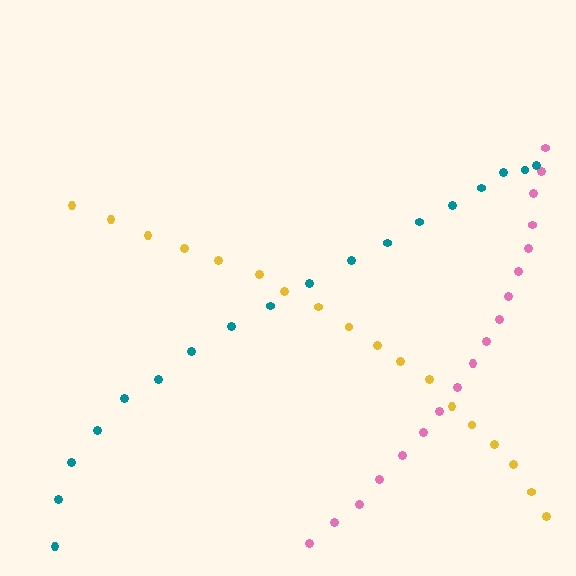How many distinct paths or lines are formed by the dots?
There are 3 distinct paths.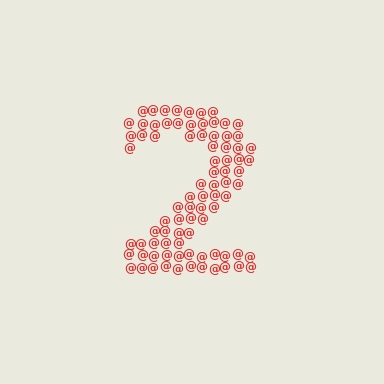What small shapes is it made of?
It is made of small at signs.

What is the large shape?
The large shape is the digit 2.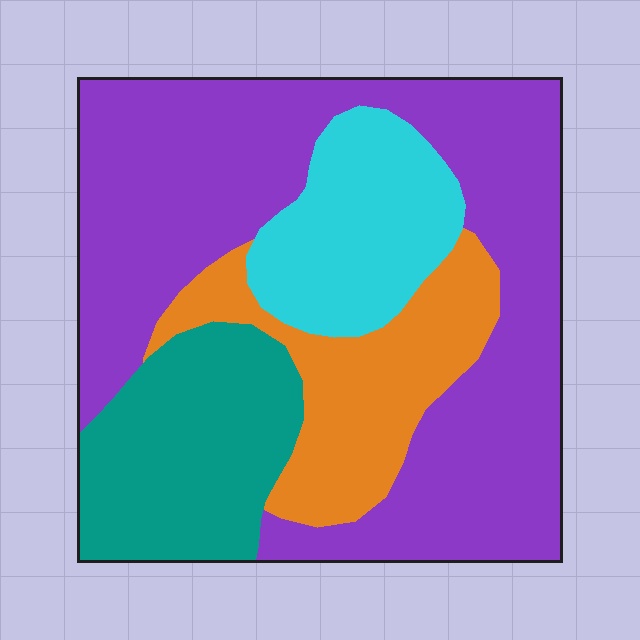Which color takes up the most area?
Purple, at roughly 50%.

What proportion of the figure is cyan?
Cyan takes up less than a quarter of the figure.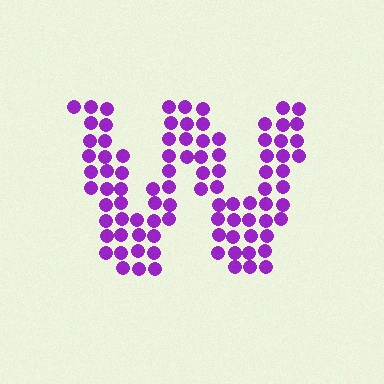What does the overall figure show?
The overall figure shows the letter W.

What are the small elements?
The small elements are circles.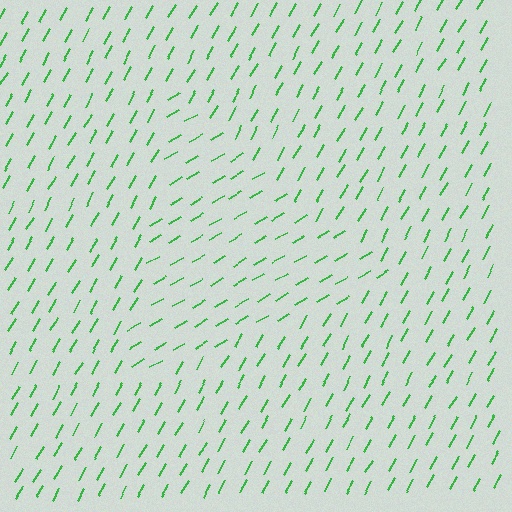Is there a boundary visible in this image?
Yes, there is a texture boundary formed by a change in line orientation.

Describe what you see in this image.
The image is filled with small green line segments. A triangle region in the image has lines oriented differently from the surrounding lines, creating a visible texture boundary.